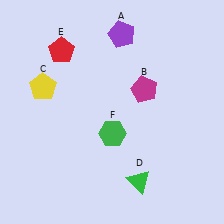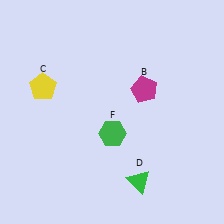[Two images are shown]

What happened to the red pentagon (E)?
The red pentagon (E) was removed in Image 2. It was in the top-left area of Image 1.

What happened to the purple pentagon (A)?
The purple pentagon (A) was removed in Image 2. It was in the top-right area of Image 1.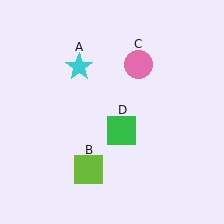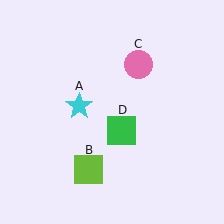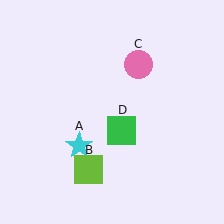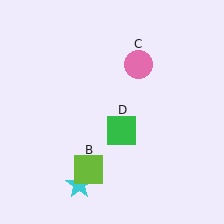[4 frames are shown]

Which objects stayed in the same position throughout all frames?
Lime square (object B) and pink circle (object C) and green square (object D) remained stationary.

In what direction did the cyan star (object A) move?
The cyan star (object A) moved down.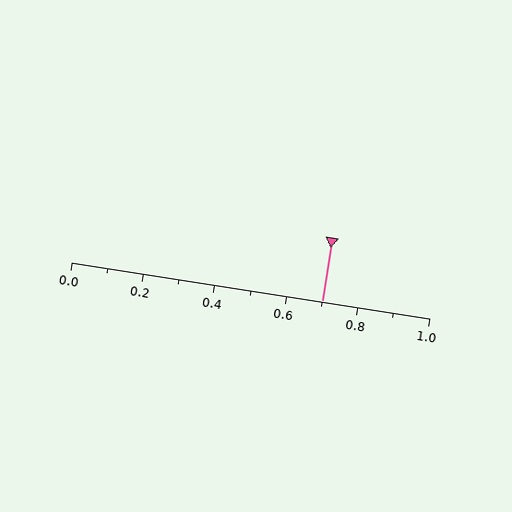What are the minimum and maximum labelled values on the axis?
The axis runs from 0.0 to 1.0.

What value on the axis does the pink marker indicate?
The marker indicates approximately 0.7.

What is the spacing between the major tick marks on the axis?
The major ticks are spaced 0.2 apart.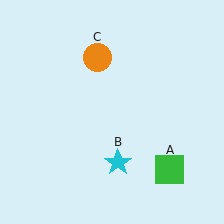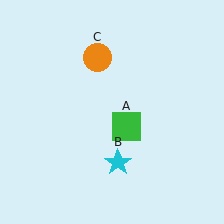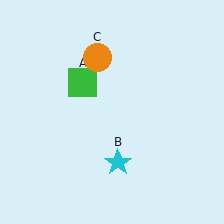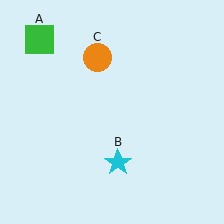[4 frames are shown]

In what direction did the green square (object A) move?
The green square (object A) moved up and to the left.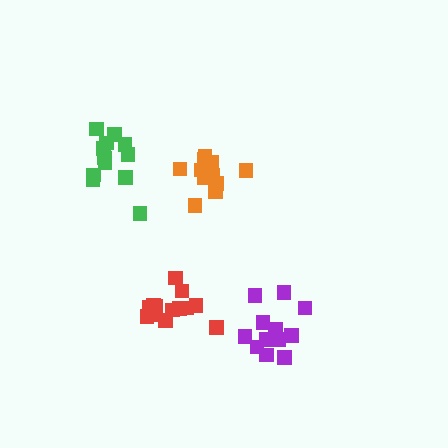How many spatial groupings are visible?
There are 4 spatial groupings.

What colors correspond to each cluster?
The clusters are colored: green, red, purple, orange.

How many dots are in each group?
Group 1: 12 dots, Group 2: 13 dots, Group 3: 13 dots, Group 4: 13 dots (51 total).